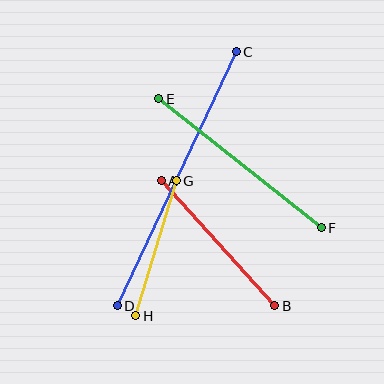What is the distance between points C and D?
The distance is approximately 280 pixels.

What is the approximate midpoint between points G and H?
The midpoint is at approximately (156, 248) pixels.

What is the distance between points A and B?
The distance is approximately 169 pixels.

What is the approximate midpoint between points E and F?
The midpoint is at approximately (240, 163) pixels.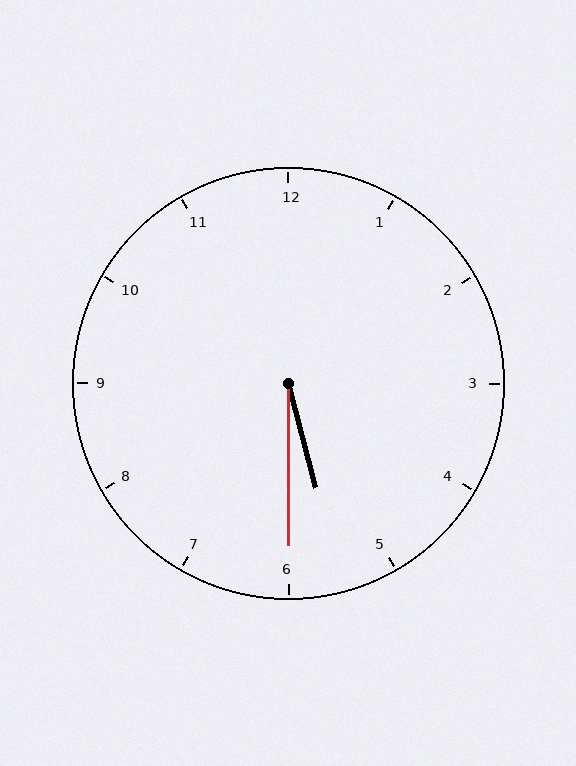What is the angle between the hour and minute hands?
Approximately 15 degrees.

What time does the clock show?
5:30.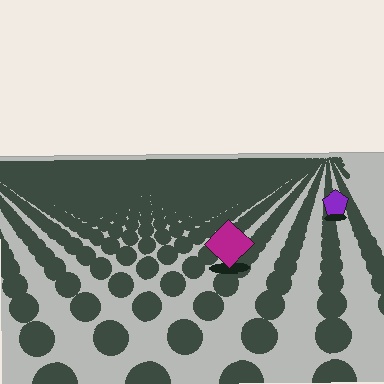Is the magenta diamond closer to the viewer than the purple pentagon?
Yes. The magenta diamond is closer — you can tell from the texture gradient: the ground texture is coarser near it.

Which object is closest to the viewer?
The magenta diamond is closest. The texture marks near it are larger and more spread out.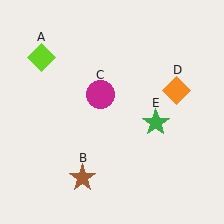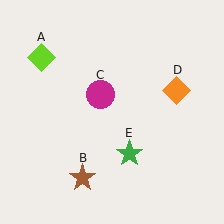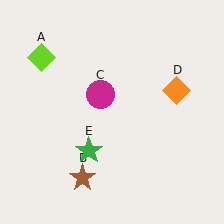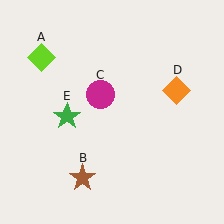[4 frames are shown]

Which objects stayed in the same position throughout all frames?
Lime diamond (object A) and brown star (object B) and magenta circle (object C) and orange diamond (object D) remained stationary.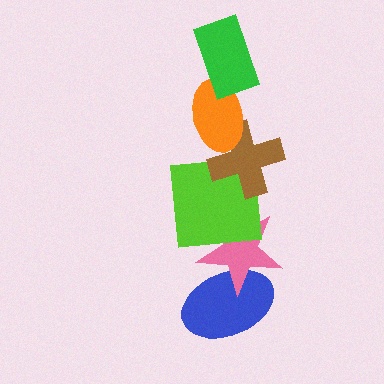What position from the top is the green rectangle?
The green rectangle is 1st from the top.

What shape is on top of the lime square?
The brown cross is on top of the lime square.